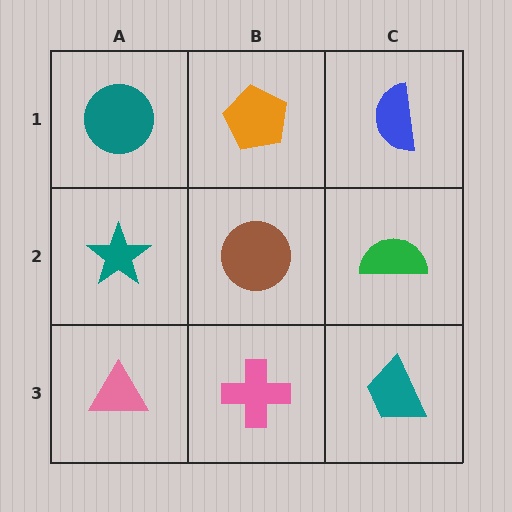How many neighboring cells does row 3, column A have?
2.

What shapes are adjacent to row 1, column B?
A brown circle (row 2, column B), a teal circle (row 1, column A), a blue semicircle (row 1, column C).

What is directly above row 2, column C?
A blue semicircle.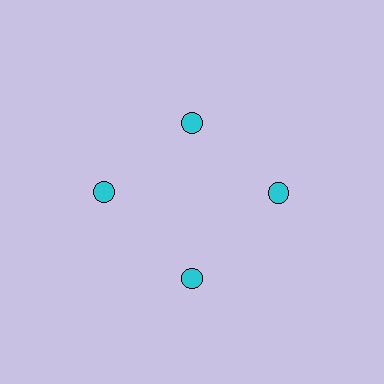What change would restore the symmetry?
The symmetry would be restored by moving it outward, back onto the ring so that all 4 circles sit at equal angles and equal distance from the center.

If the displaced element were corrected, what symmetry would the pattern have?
It would have 4-fold rotational symmetry — the pattern would map onto itself every 90 degrees.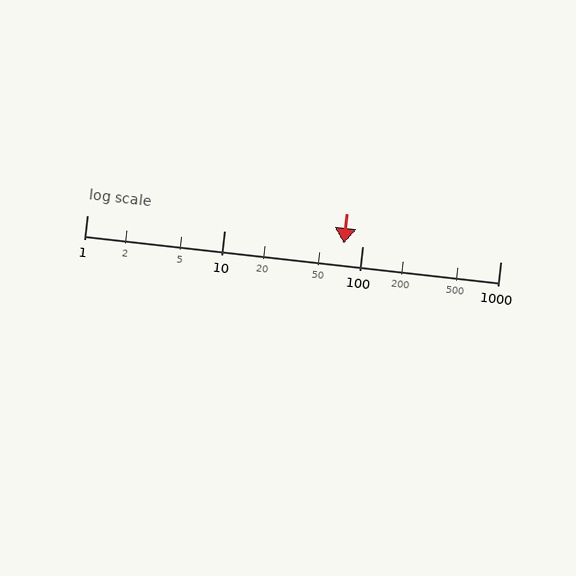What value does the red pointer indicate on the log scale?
The pointer indicates approximately 73.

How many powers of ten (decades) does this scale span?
The scale spans 3 decades, from 1 to 1000.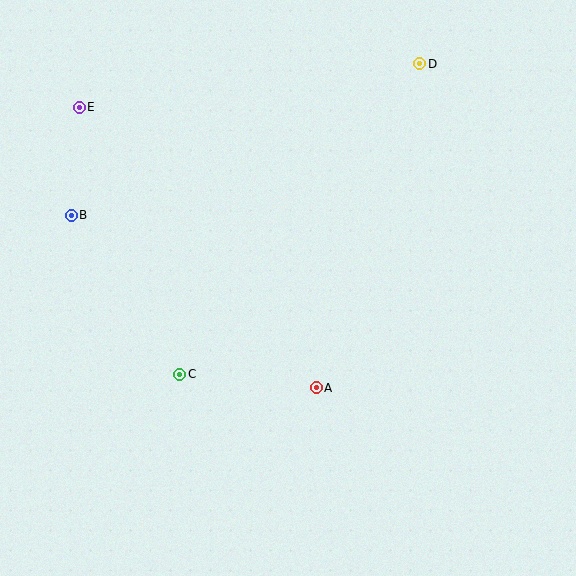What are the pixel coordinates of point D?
Point D is at (420, 64).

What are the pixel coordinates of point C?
Point C is at (180, 374).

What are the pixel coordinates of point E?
Point E is at (79, 107).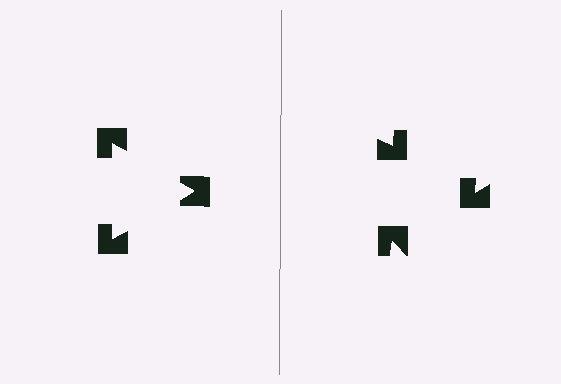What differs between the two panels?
The notched squares are positioned identically on both sides; only the wedge orientations differ. On the left they align to a triangle; on the right they are misaligned.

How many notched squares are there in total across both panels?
6 — 3 on each side.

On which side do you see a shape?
An illusory triangle appears on the left side. On the right side the wedge cuts are rotated, so no coherent shape forms.